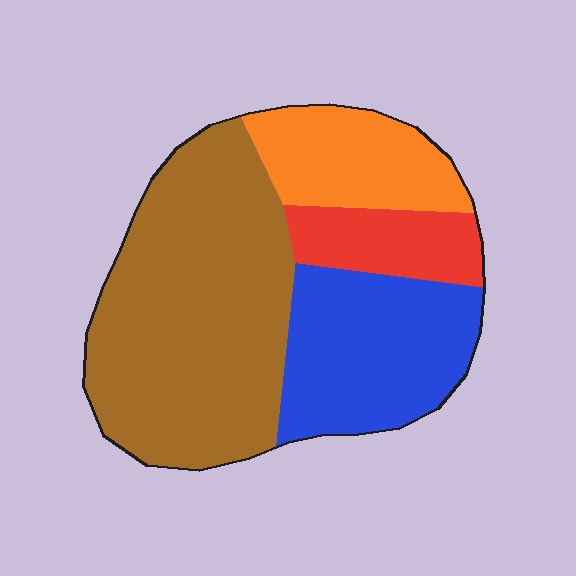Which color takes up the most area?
Brown, at roughly 50%.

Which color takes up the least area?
Red, at roughly 10%.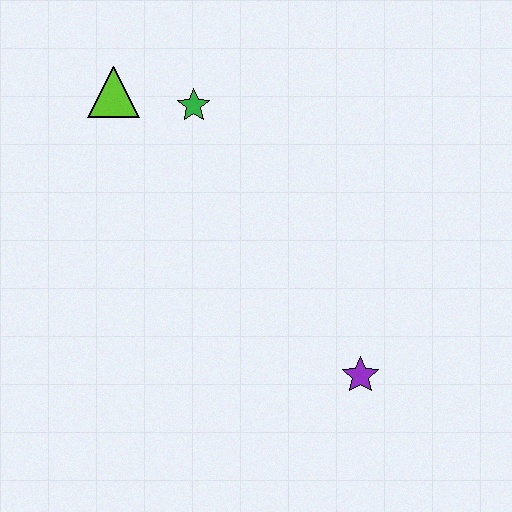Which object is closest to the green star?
The lime triangle is closest to the green star.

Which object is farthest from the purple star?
The lime triangle is farthest from the purple star.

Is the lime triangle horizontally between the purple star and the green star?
No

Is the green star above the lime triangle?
No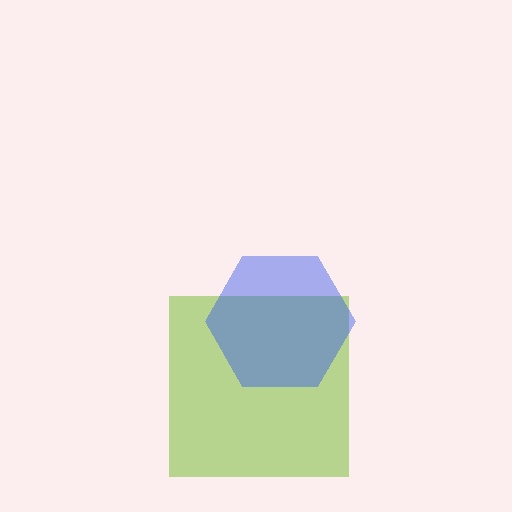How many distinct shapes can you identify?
There are 2 distinct shapes: a lime square, a blue hexagon.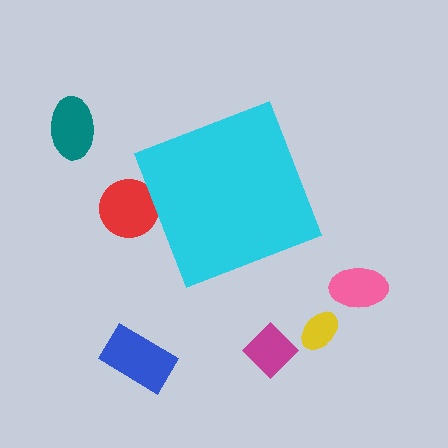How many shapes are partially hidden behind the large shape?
1 shape is partially hidden.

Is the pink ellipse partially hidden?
No, the pink ellipse is fully visible.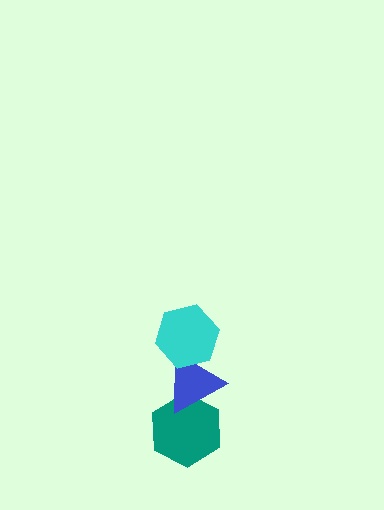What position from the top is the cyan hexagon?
The cyan hexagon is 1st from the top.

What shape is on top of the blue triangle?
The cyan hexagon is on top of the blue triangle.